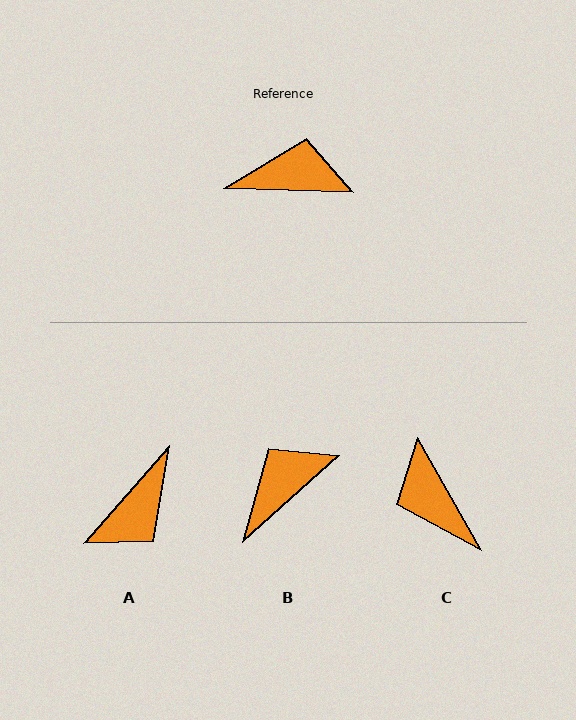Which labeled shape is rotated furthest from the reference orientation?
A, about 130 degrees away.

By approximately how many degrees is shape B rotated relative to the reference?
Approximately 44 degrees counter-clockwise.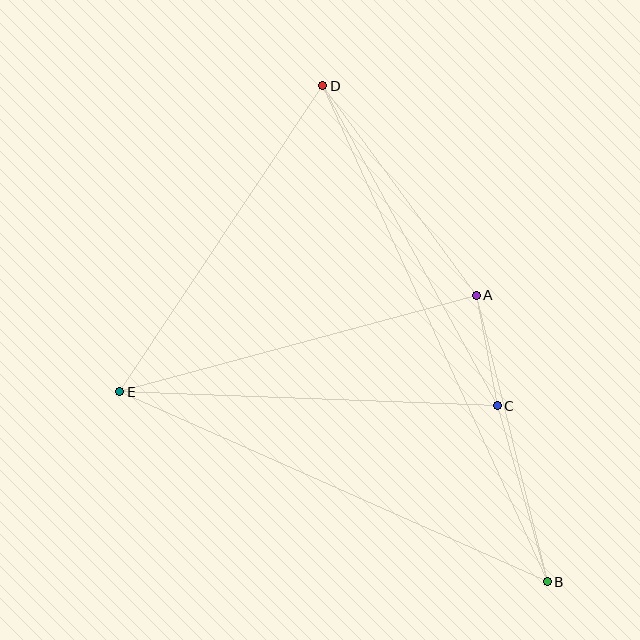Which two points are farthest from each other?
Points B and D are farthest from each other.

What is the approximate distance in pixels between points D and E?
The distance between D and E is approximately 367 pixels.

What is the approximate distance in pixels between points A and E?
The distance between A and E is approximately 369 pixels.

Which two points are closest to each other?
Points A and C are closest to each other.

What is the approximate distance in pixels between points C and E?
The distance between C and E is approximately 378 pixels.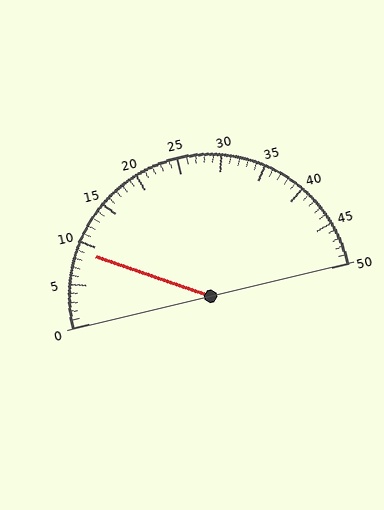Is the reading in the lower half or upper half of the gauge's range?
The reading is in the lower half of the range (0 to 50).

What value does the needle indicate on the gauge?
The needle indicates approximately 9.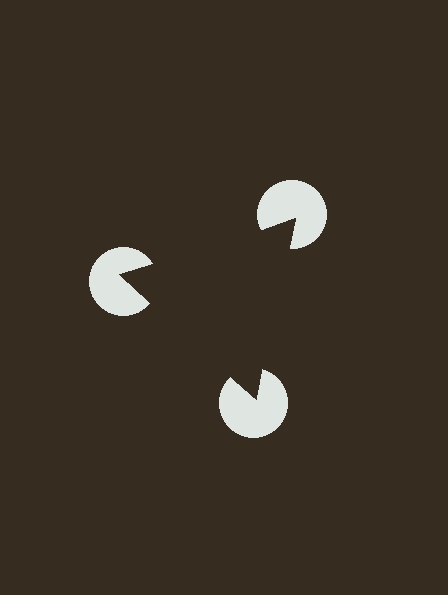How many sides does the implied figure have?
3 sides.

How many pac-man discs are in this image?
There are 3 — one at each vertex of the illusory triangle.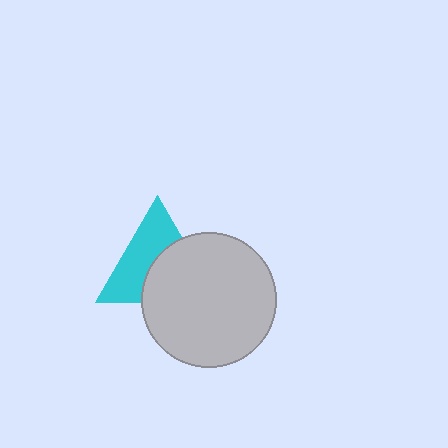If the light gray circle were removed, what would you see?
You would see the complete cyan triangle.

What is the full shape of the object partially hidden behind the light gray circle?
The partially hidden object is a cyan triangle.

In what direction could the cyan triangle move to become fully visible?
The cyan triangle could move toward the upper-left. That would shift it out from behind the light gray circle entirely.